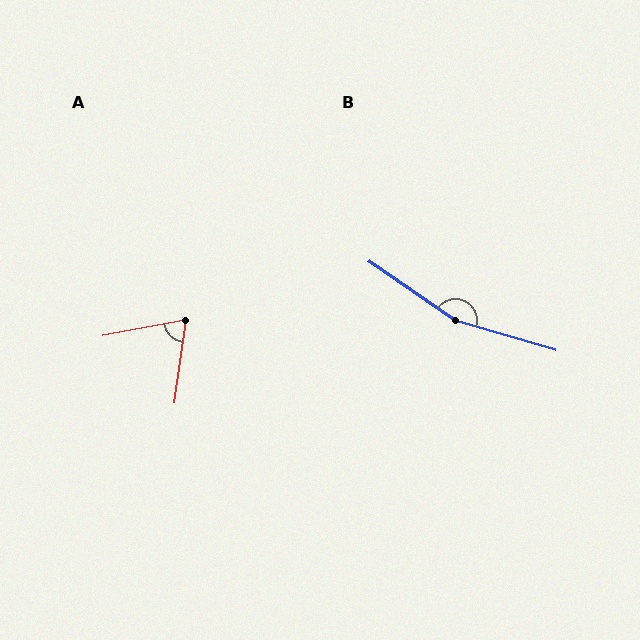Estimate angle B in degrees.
Approximately 162 degrees.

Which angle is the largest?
B, at approximately 162 degrees.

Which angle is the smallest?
A, at approximately 71 degrees.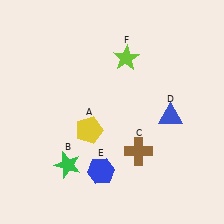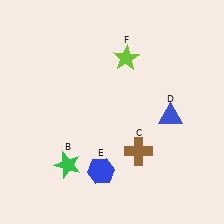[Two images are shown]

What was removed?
The yellow pentagon (A) was removed in Image 2.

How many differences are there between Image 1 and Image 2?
There is 1 difference between the two images.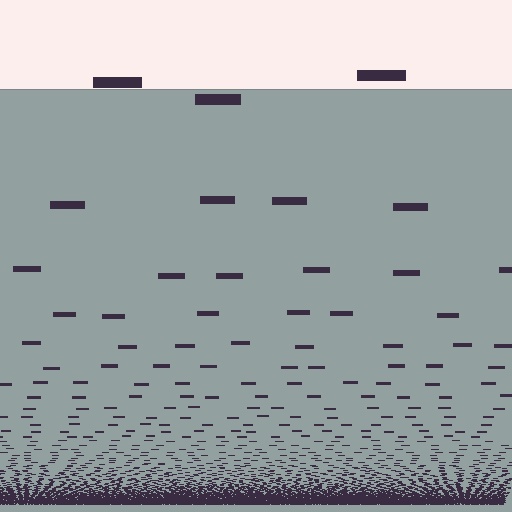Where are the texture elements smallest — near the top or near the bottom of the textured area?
Near the bottom.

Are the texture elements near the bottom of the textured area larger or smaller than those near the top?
Smaller. The gradient is inverted — elements near the bottom are smaller and denser.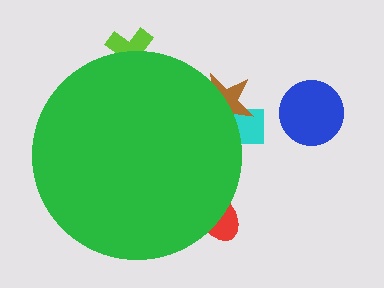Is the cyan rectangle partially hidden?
Yes, the cyan rectangle is partially hidden behind the green circle.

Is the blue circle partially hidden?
No, the blue circle is fully visible.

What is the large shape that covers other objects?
A green circle.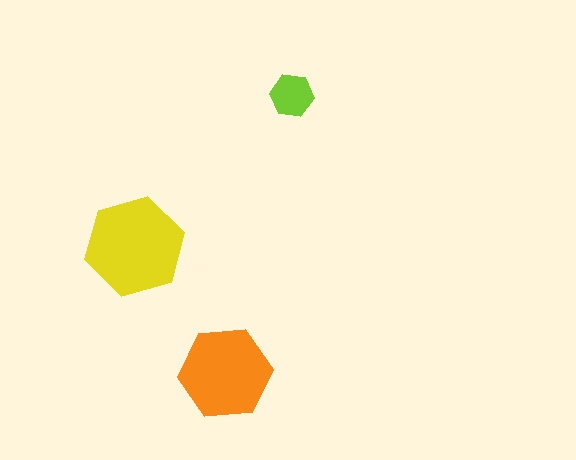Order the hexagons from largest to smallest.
the yellow one, the orange one, the lime one.